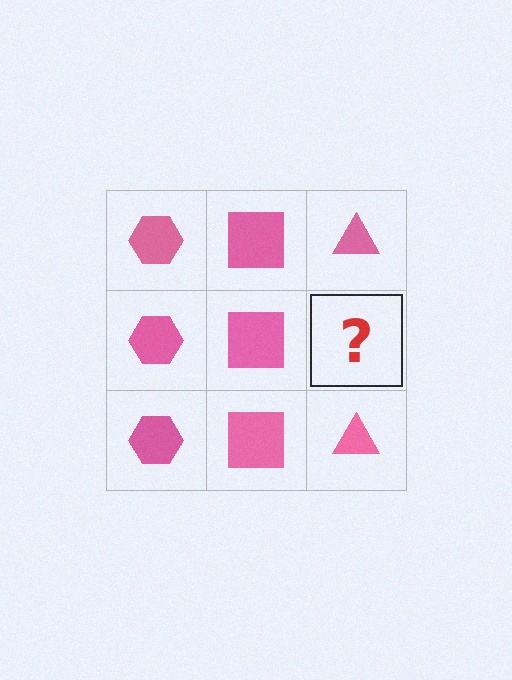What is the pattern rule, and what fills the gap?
The rule is that each column has a consistent shape. The gap should be filled with a pink triangle.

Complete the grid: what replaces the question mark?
The question mark should be replaced with a pink triangle.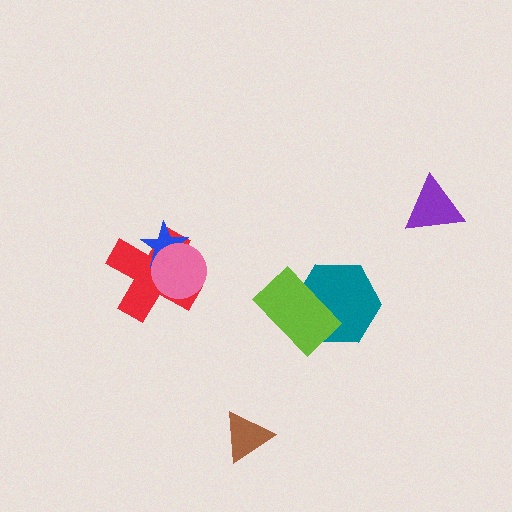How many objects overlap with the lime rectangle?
1 object overlaps with the lime rectangle.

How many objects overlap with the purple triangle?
0 objects overlap with the purple triangle.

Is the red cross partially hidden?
Yes, it is partially covered by another shape.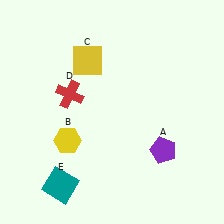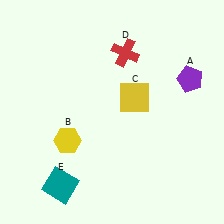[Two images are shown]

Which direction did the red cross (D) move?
The red cross (D) moved right.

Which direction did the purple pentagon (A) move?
The purple pentagon (A) moved up.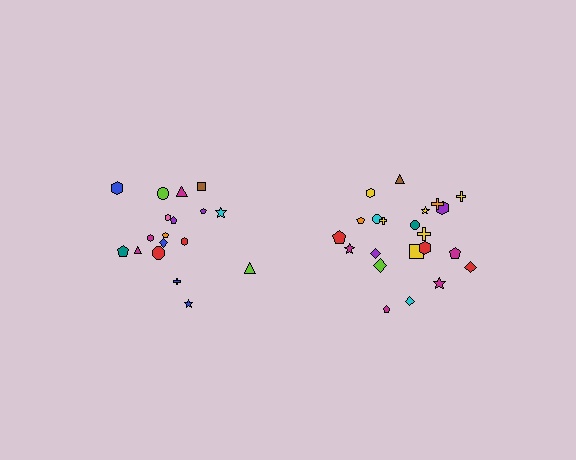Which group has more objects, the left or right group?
The right group.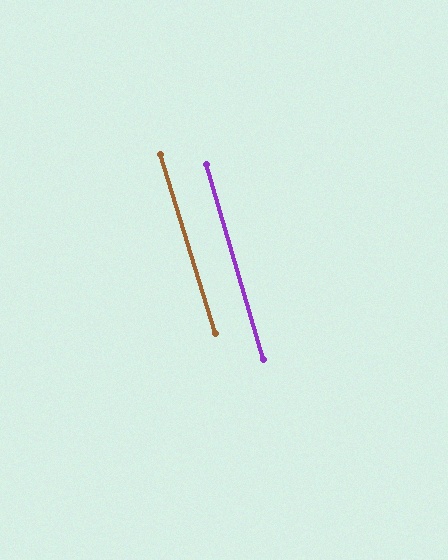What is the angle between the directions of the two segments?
Approximately 1 degree.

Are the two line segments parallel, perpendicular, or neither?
Parallel — their directions differ by only 0.7°.